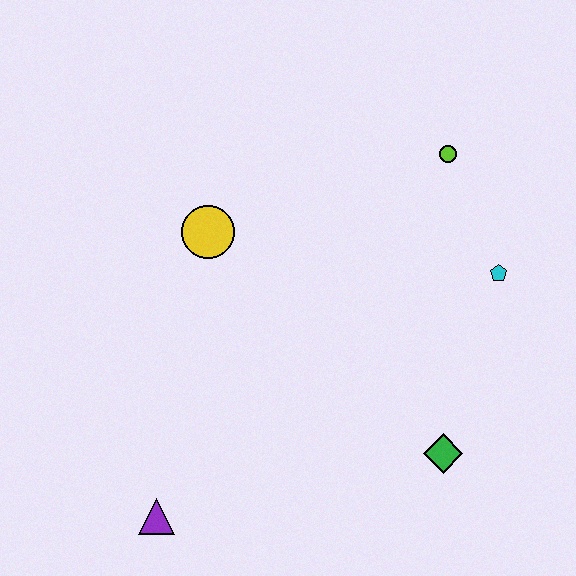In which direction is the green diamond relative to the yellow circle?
The green diamond is to the right of the yellow circle.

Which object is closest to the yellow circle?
The lime circle is closest to the yellow circle.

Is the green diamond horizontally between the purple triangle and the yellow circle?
No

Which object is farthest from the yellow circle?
The green diamond is farthest from the yellow circle.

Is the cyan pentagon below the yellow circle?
Yes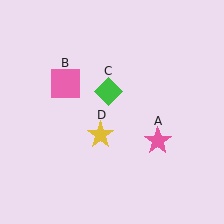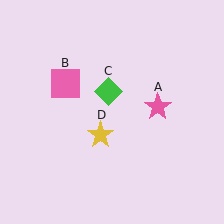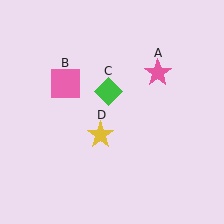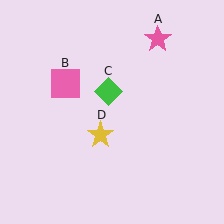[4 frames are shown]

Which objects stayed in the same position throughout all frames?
Pink square (object B) and green diamond (object C) and yellow star (object D) remained stationary.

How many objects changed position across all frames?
1 object changed position: pink star (object A).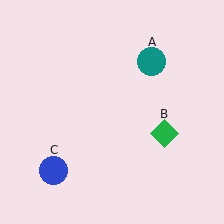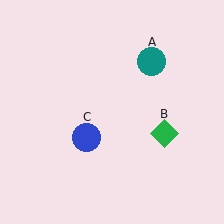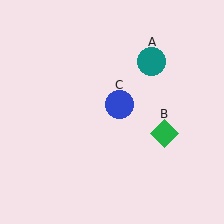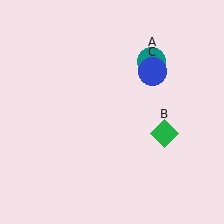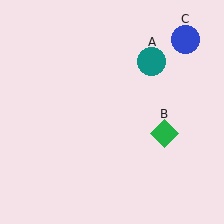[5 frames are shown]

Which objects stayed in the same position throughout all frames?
Teal circle (object A) and green diamond (object B) remained stationary.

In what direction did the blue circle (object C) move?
The blue circle (object C) moved up and to the right.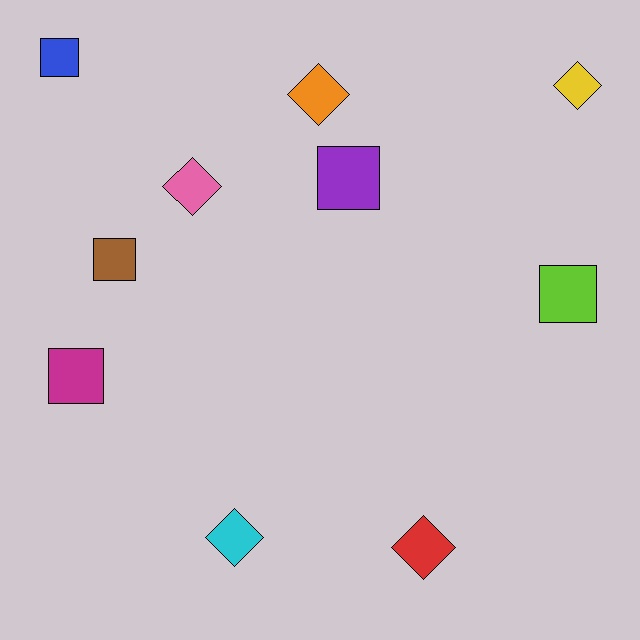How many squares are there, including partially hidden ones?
There are 5 squares.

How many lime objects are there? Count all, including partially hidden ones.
There is 1 lime object.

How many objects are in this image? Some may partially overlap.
There are 10 objects.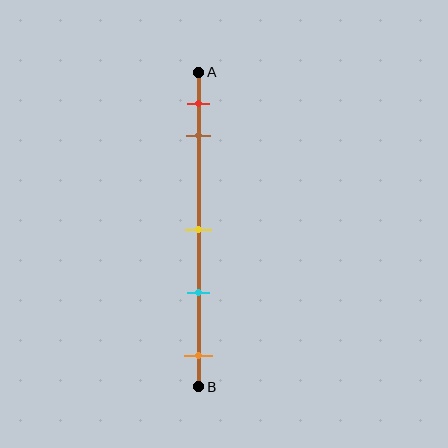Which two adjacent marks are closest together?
The red and brown marks are the closest adjacent pair.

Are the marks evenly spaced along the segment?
No, the marks are not evenly spaced.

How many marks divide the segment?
There are 5 marks dividing the segment.